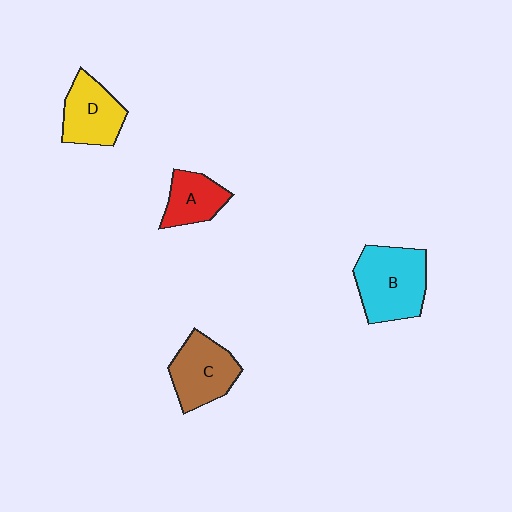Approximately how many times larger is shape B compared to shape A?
Approximately 1.8 times.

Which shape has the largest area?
Shape B (cyan).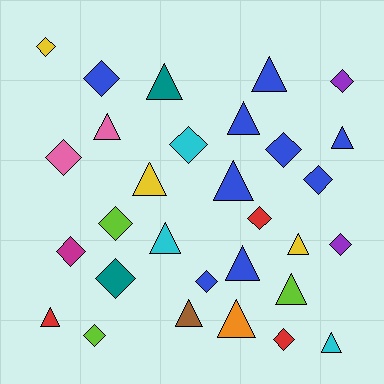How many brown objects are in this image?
There is 1 brown object.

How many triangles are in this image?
There are 15 triangles.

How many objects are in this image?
There are 30 objects.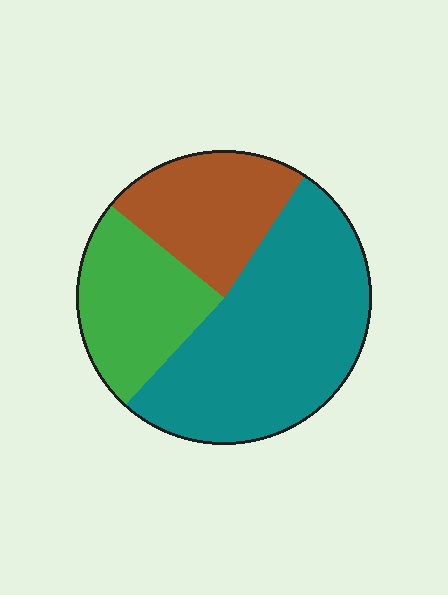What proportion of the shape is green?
Green takes up about one quarter (1/4) of the shape.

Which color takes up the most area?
Teal, at roughly 50%.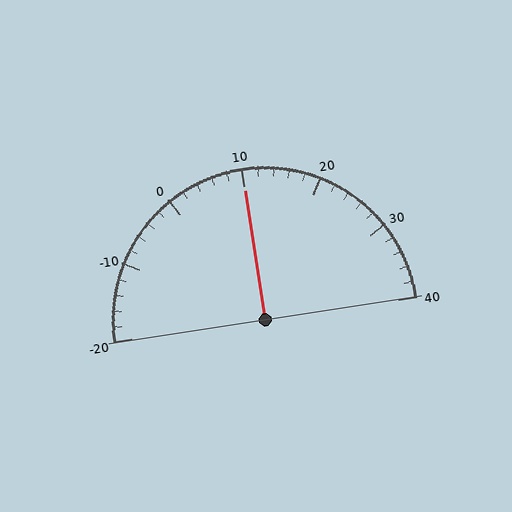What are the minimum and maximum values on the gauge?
The gauge ranges from -20 to 40.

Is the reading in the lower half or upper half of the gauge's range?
The reading is in the upper half of the range (-20 to 40).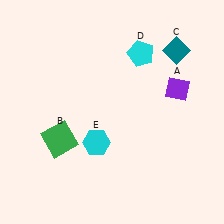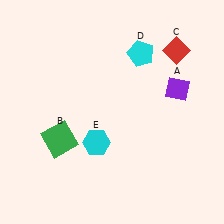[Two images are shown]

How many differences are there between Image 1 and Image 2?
There is 1 difference between the two images.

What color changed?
The diamond (C) changed from teal in Image 1 to red in Image 2.